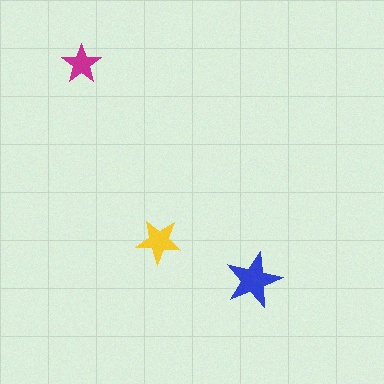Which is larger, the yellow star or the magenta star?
The yellow one.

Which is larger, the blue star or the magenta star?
The blue one.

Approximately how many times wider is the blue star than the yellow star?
About 1.5 times wider.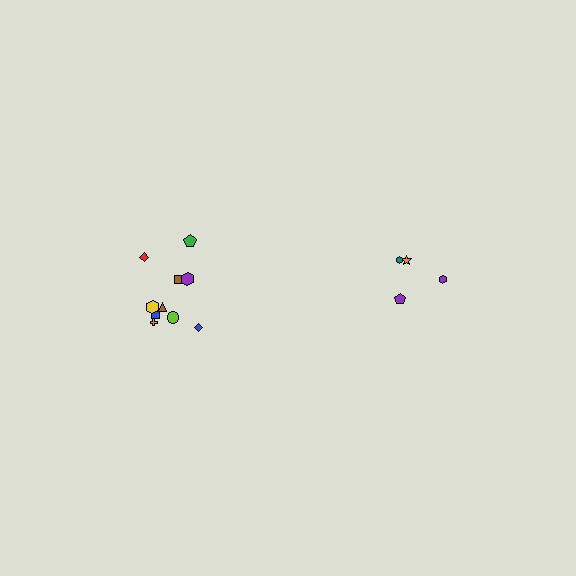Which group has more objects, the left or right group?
The left group.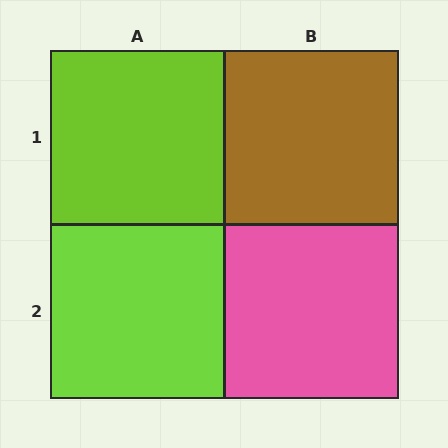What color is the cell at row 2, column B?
Pink.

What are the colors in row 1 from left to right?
Lime, brown.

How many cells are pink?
1 cell is pink.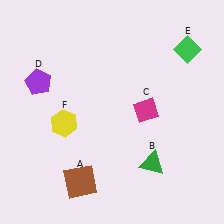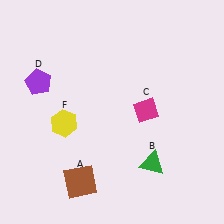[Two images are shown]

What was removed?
The green diamond (E) was removed in Image 2.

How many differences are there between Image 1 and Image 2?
There is 1 difference between the two images.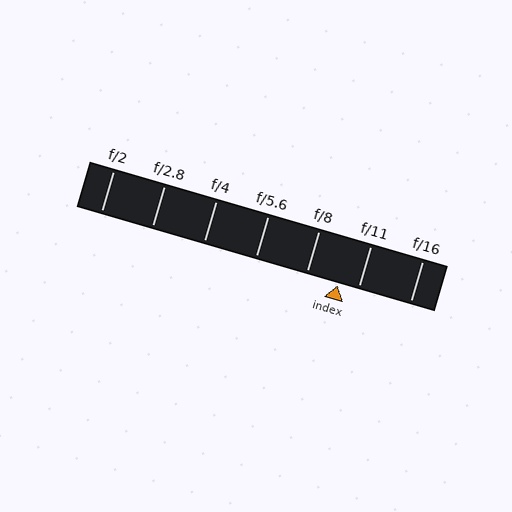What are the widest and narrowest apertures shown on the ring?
The widest aperture shown is f/2 and the narrowest is f/16.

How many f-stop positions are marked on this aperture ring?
There are 7 f-stop positions marked.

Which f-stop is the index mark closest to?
The index mark is closest to f/11.